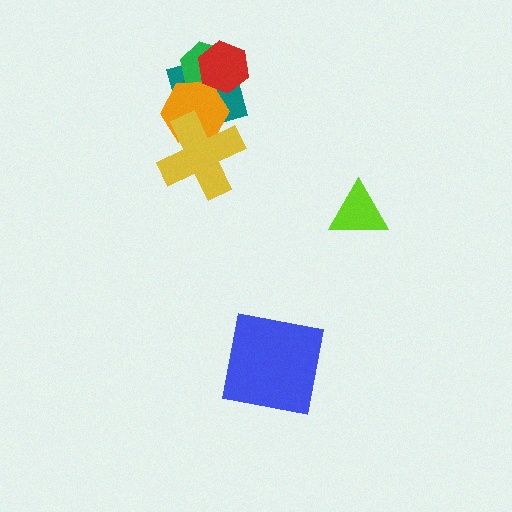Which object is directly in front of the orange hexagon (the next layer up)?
The red hexagon is directly in front of the orange hexagon.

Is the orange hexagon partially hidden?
Yes, it is partially covered by another shape.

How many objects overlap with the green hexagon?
3 objects overlap with the green hexagon.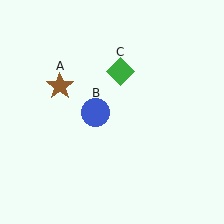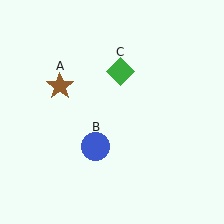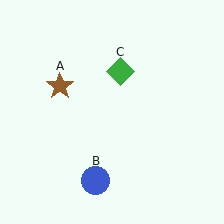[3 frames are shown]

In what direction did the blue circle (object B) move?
The blue circle (object B) moved down.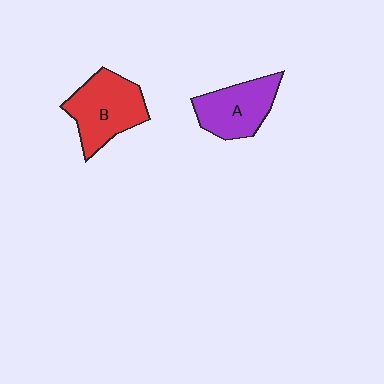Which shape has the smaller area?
Shape A (purple).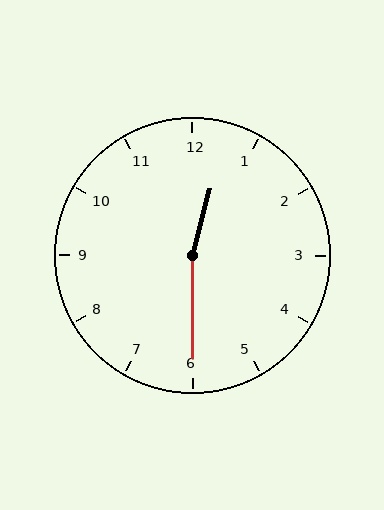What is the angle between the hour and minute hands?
Approximately 165 degrees.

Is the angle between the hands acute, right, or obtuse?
It is obtuse.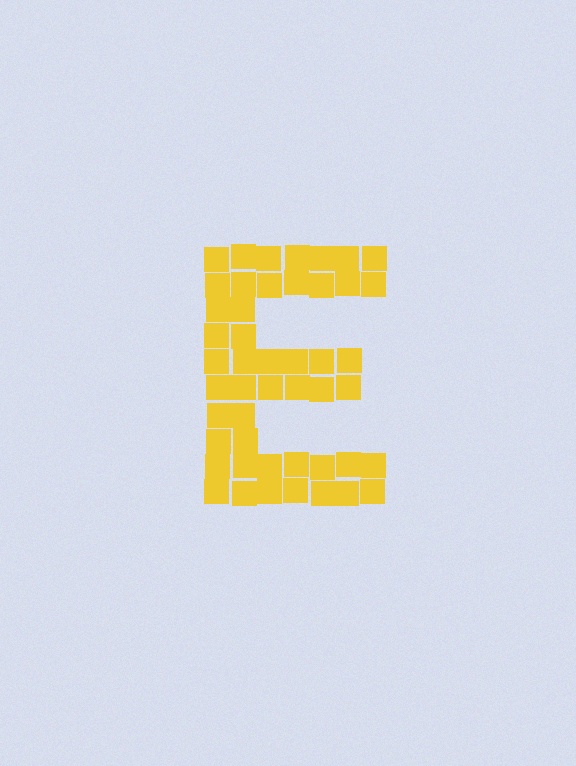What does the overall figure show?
The overall figure shows the letter E.